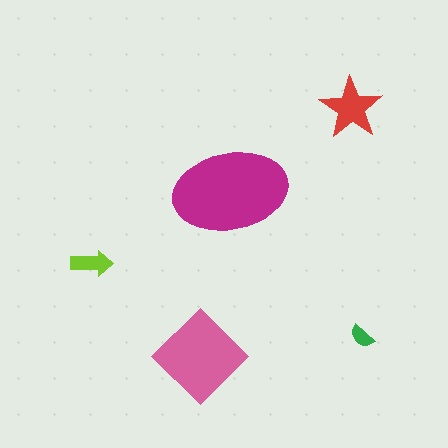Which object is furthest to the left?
The lime arrow is leftmost.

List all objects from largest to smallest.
The magenta ellipse, the pink diamond, the red star, the lime arrow, the green semicircle.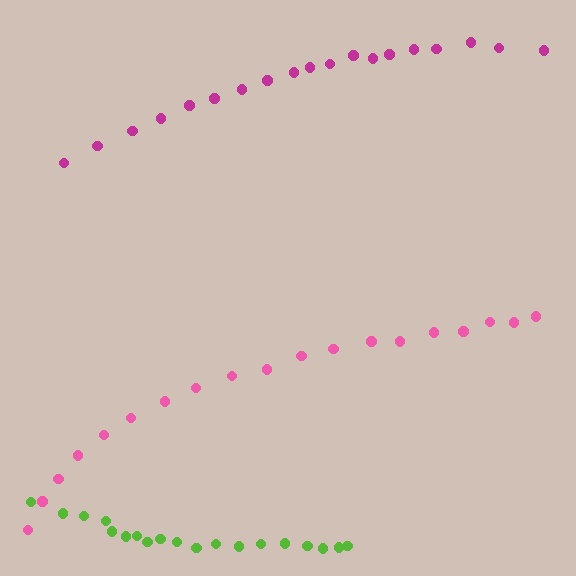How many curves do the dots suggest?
There are 3 distinct paths.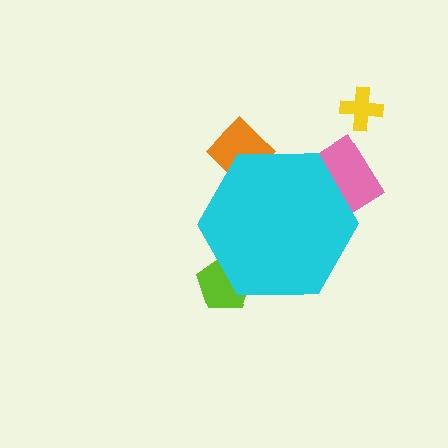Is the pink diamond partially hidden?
Yes, the pink diamond is partially hidden behind the cyan hexagon.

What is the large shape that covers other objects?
A cyan hexagon.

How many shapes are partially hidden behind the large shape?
3 shapes are partially hidden.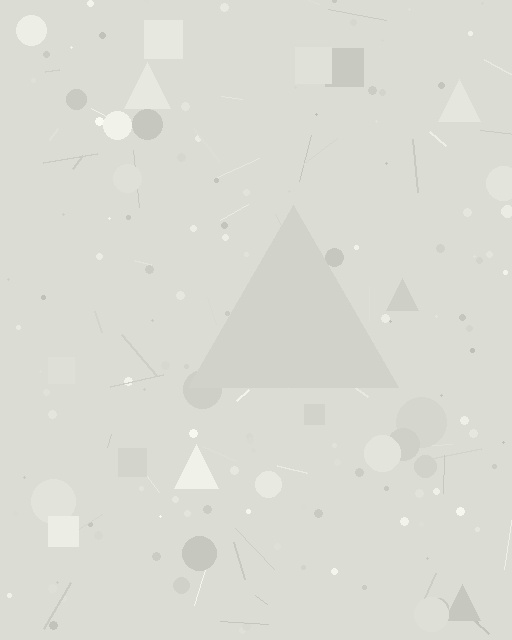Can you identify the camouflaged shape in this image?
The camouflaged shape is a triangle.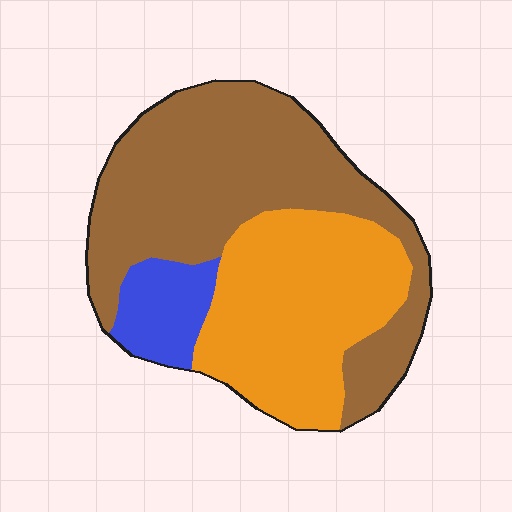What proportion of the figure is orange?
Orange covers about 40% of the figure.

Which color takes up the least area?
Blue, at roughly 10%.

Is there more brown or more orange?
Brown.